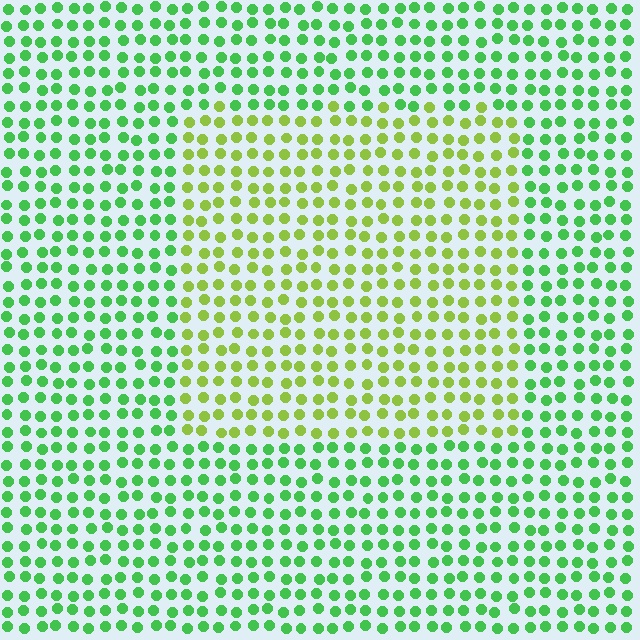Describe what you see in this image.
The image is filled with small green elements in a uniform arrangement. A rectangle-shaped region is visible where the elements are tinted to a slightly different hue, forming a subtle color boundary.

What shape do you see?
I see a rectangle.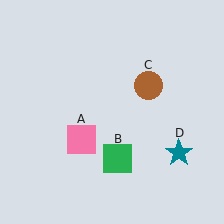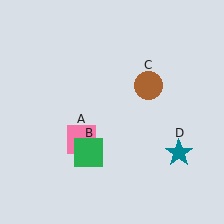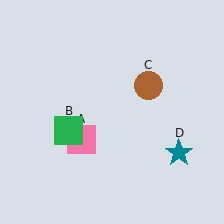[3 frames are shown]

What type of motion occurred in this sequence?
The green square (object B) rotated clockwise around the center of the scene.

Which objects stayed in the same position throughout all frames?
Pink square (object A) and brown circle (object C) and teal star (object D) remained stationary.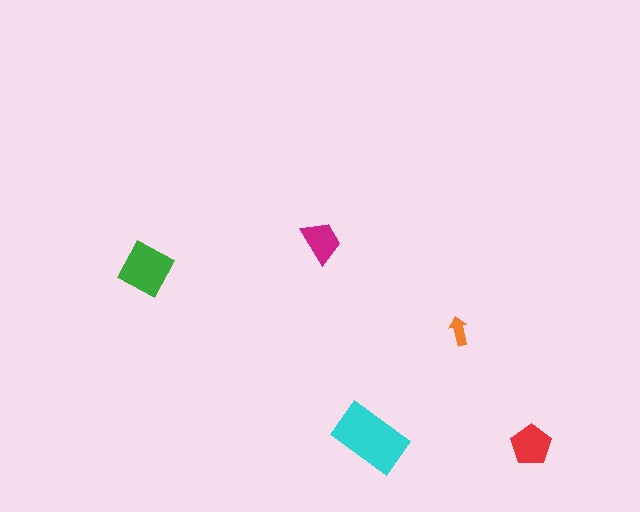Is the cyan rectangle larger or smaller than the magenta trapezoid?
Larger.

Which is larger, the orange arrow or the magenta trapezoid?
The magenta trapezoid.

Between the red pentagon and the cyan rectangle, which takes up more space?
The cyan rectangle.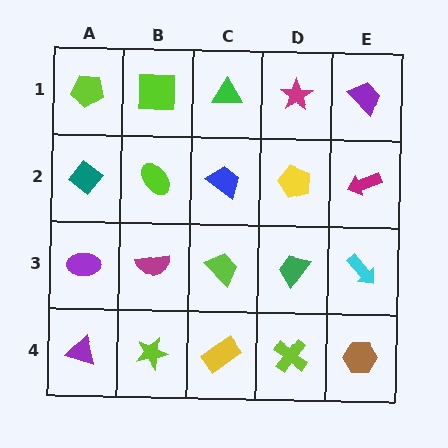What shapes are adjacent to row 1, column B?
A lime ellipse (row 2, column B), a lime pentagon (row 1, column A), a green triangle (row 1, column C).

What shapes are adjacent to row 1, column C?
A blue trapezoid (row 2, column C), a lime square (row 1, column B), a magenta star (row 1, column D).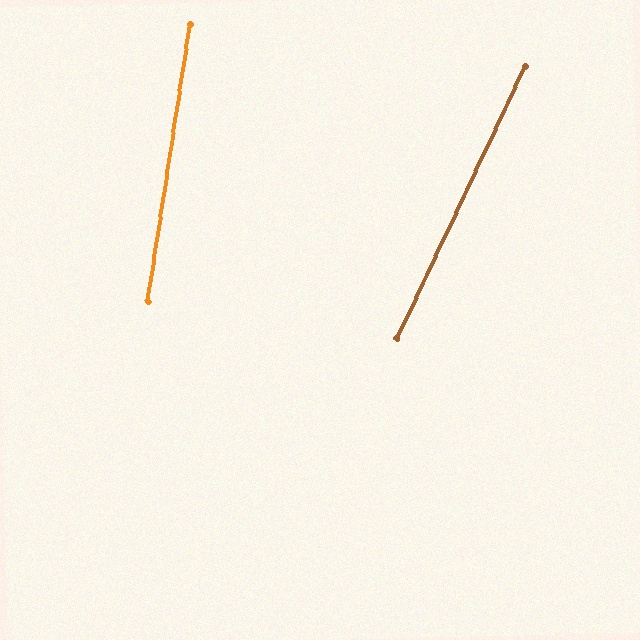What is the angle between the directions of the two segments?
Approximately 17 degrees.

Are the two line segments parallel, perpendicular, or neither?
Neither parallel nor perpendicular — they differ by about 17°.